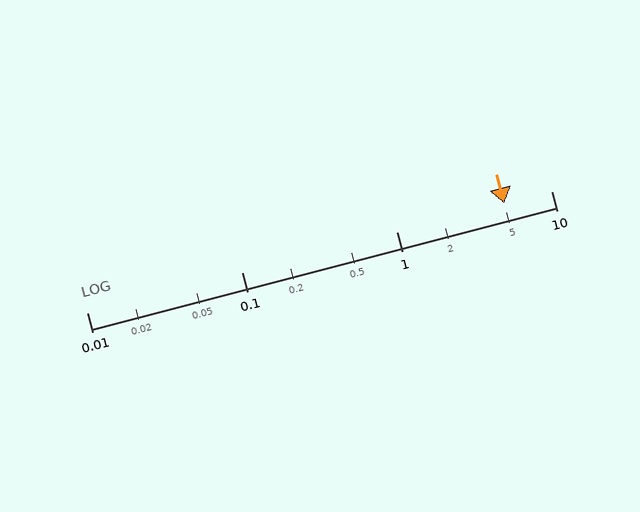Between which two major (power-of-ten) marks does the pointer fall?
The pointer is between 1 and 10.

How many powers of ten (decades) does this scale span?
The scale spans 3 decades, from 0.01 to 10.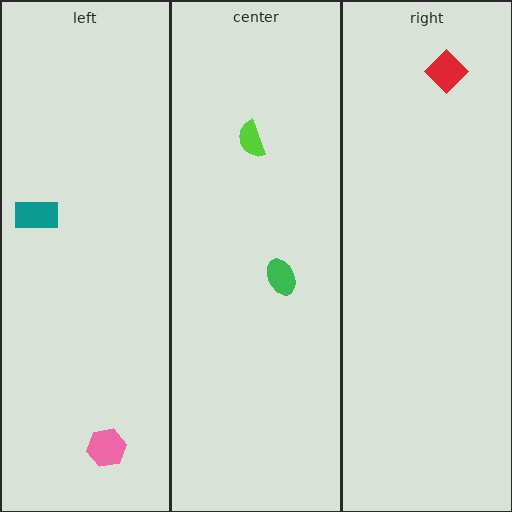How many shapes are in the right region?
1.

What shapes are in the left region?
The teal rectangle, the pink hexagon.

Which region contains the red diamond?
The right region.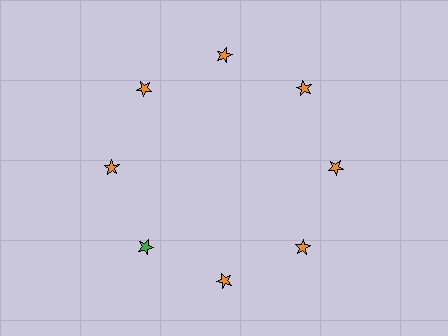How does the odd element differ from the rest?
It has a different color: green instead of orange.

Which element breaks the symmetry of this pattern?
The green star at roughly the 8 o'clock position breaks the symmetry. All other shapes are orange stars.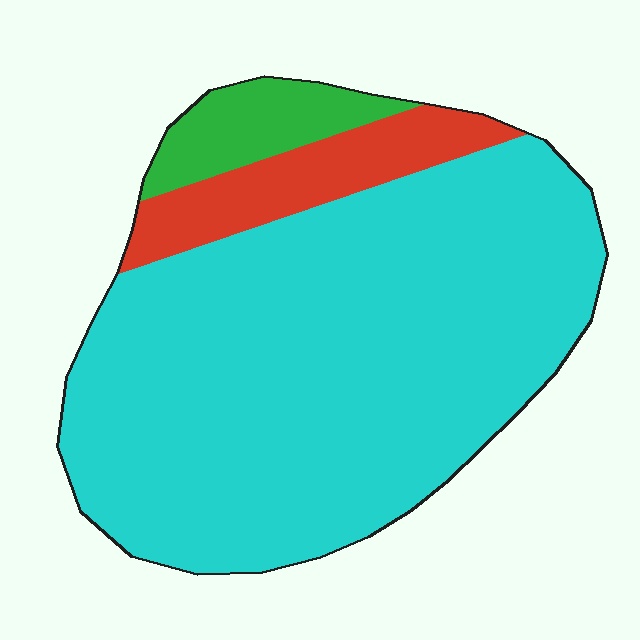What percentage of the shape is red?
Red takes up about one eighth (1/8) of the shape.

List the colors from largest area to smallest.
From largest to smallest: cyan, red, green.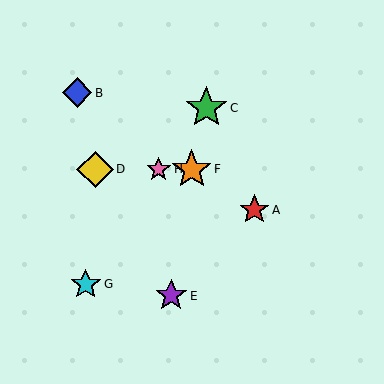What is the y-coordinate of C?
Object C is at y≈108.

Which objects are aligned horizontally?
Objects D, F, H are aligned horizontally.